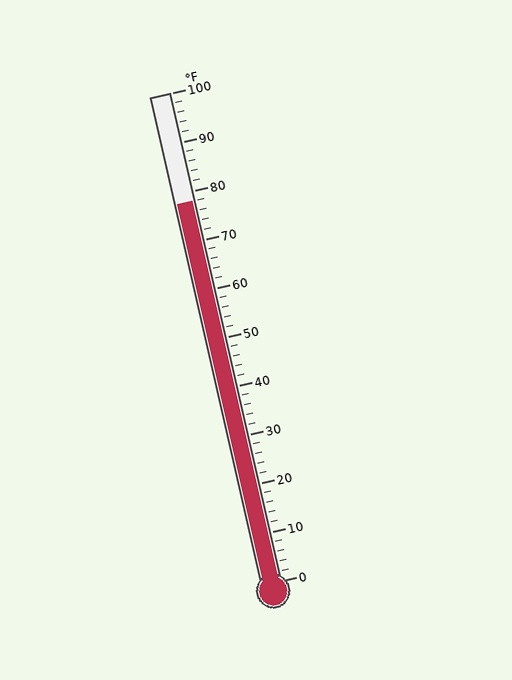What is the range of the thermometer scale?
The thermometer scale ranges from 0°F to 100°F.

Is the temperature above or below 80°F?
The temperature is below 80°F.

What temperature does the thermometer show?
The thermometer shows approximately 78°F.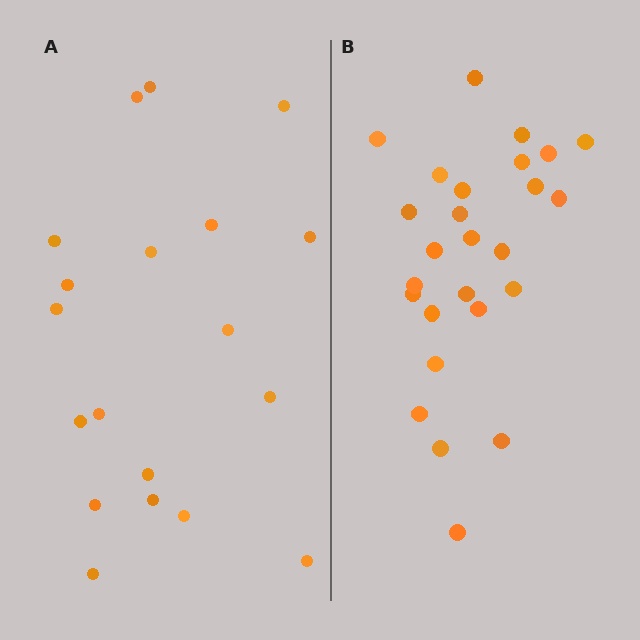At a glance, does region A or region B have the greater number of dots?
Region B (the right region) has more dots.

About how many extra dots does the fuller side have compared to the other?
Region B has roughly 8 or so more dots than region A.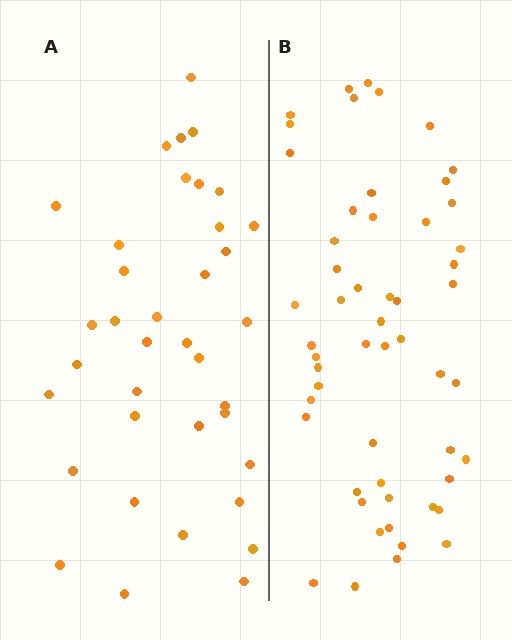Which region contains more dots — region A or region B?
Region B (the right region) has more dots.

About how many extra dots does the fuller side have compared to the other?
Region B has approximately 15 more dots than region A.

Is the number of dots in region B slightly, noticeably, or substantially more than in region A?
Region B has substantially more. The ratio is roughly 1.5 to 1.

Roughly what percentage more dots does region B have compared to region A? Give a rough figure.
About 45% more.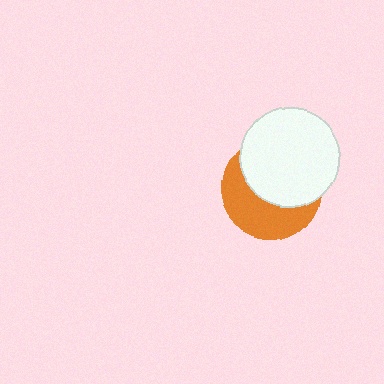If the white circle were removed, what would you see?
You would see the complete orange circle.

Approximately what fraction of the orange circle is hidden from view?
Roughly 55% of the orange circle is hidden behind the white circle.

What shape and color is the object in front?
The object in front is a white circle.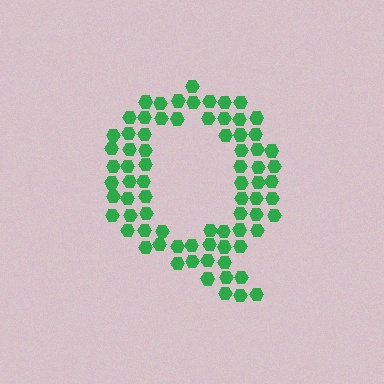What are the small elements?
The small elements are hexagons.